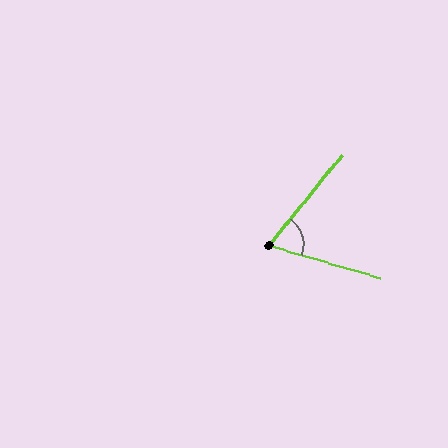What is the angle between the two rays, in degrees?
Approximately 67 degrees.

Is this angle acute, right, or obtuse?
It is acute.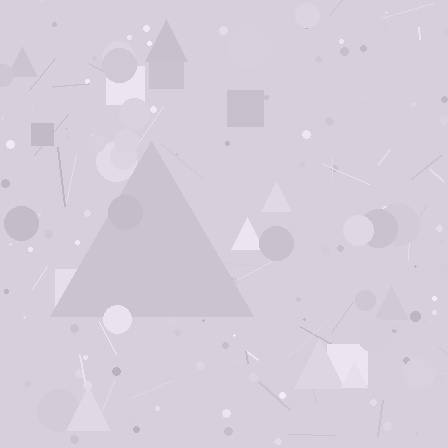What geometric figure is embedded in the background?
A triangle is embedded in the background.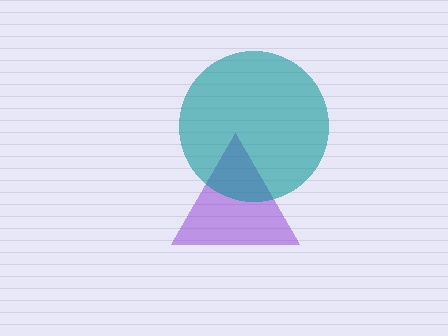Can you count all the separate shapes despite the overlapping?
Yes, there are 2 separate shapes.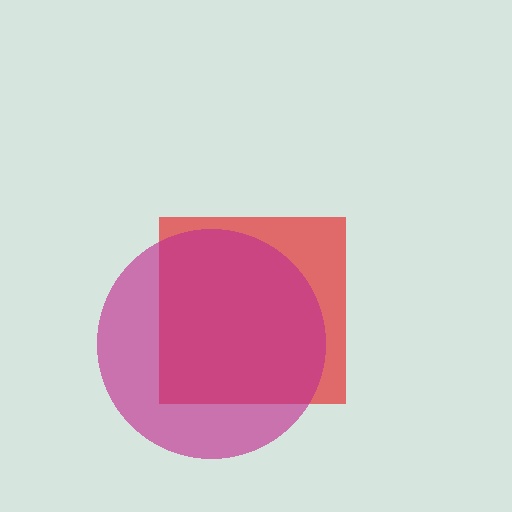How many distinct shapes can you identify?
There are 2 distinct shapes: a red square, a magenta circle.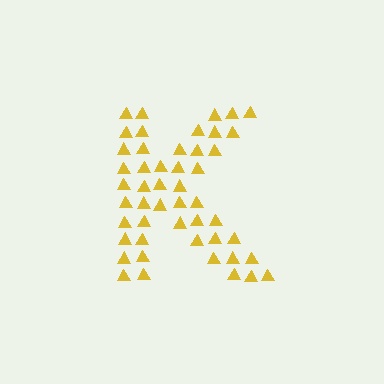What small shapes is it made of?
It is made of small triangles.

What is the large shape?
The large shape is the letter K.